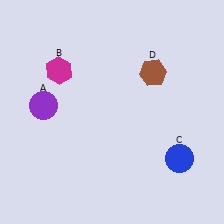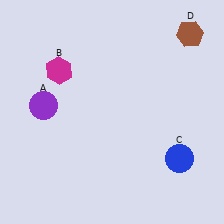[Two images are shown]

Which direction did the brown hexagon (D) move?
The brown hexagon (D) moved up.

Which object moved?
The brown hexagon (D) moved up.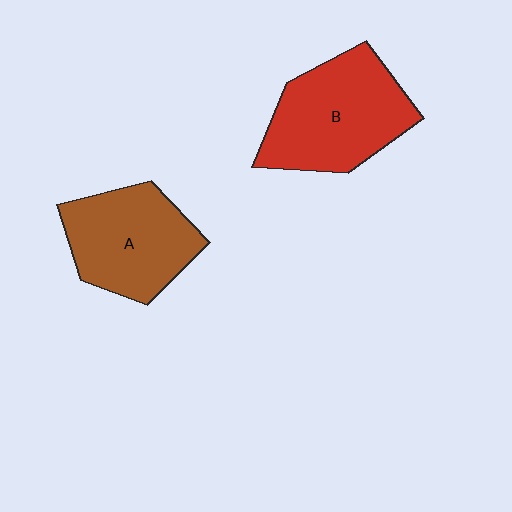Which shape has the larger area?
Shape B (red).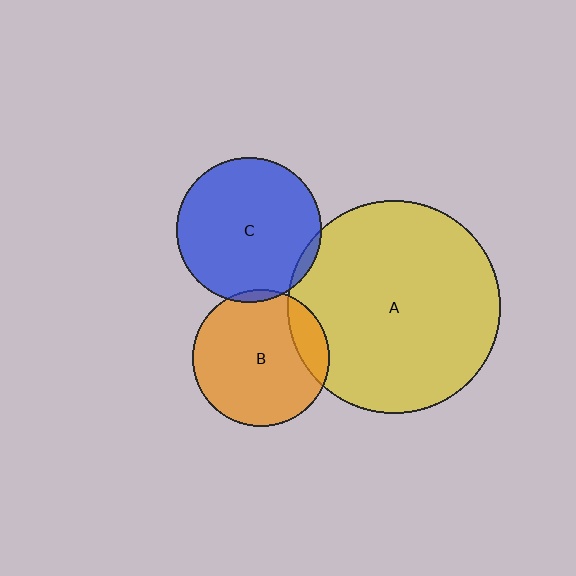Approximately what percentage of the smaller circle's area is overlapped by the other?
Approximately 5%.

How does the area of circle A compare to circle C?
Approximately 2.2 times.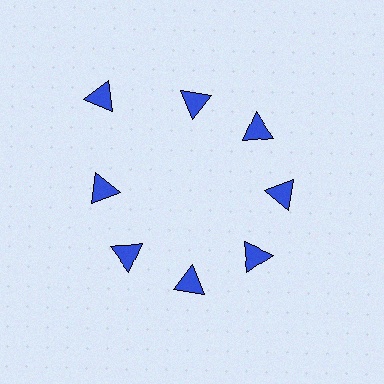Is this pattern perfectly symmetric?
No. The 8 blue triangles are arranged in a ring, but one element near the 10 o'clock position is pushed outward from the center, breaking the 8-fold rotational symmetry.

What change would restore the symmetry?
The symmetry would be restored by moving it inward, back onto the ring so that all 8 triangles sit at equal angles and equal distance from the center.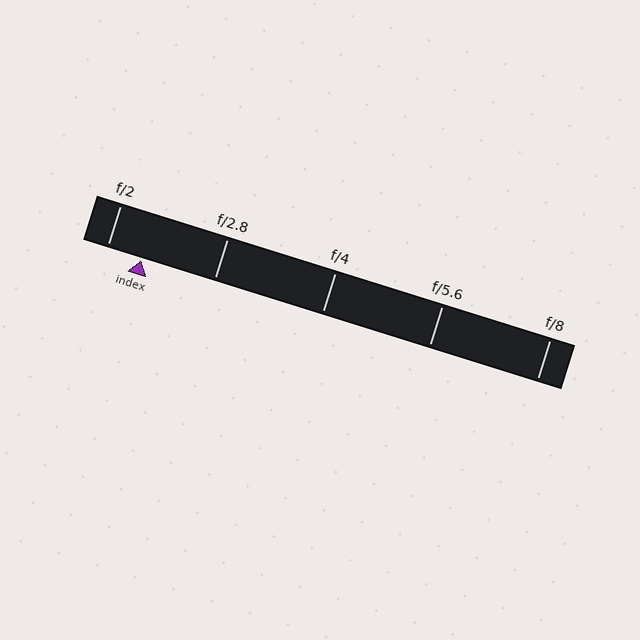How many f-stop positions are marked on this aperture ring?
There are 5 f-stop positions marked.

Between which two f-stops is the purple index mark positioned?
The index mark is between f/2 and f/2.8.